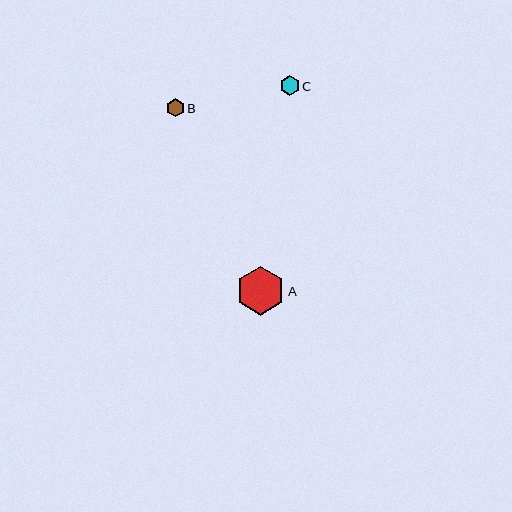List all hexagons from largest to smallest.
From largest to smallest: A, C, B.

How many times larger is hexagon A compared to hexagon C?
Hexagon A is approximately 2.4 times the size of hexagon C.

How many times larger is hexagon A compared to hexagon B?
Hexagon A is approximately 2.7 times the size of hexagon B.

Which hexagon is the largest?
Hexagon A is the largest with a size of approximately 48 pixels.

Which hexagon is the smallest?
Hexagon B is the smallest with a size of approximately 18 pixels.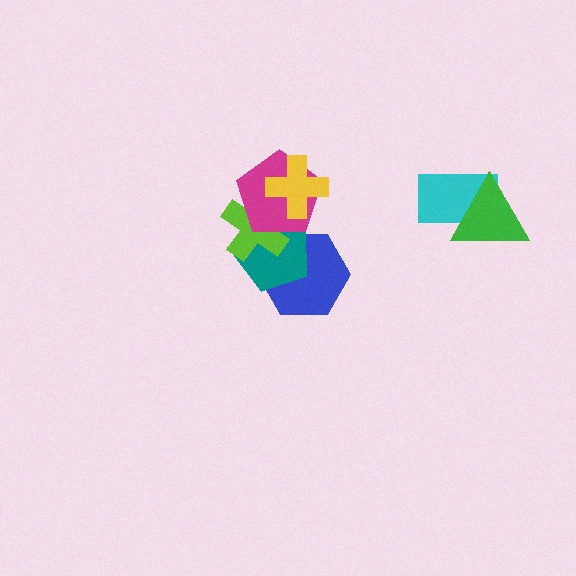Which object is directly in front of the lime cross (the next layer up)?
The magenta pentagon is directly in front of the lime cross.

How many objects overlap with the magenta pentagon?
3 objects overlap with the magenta pentagon.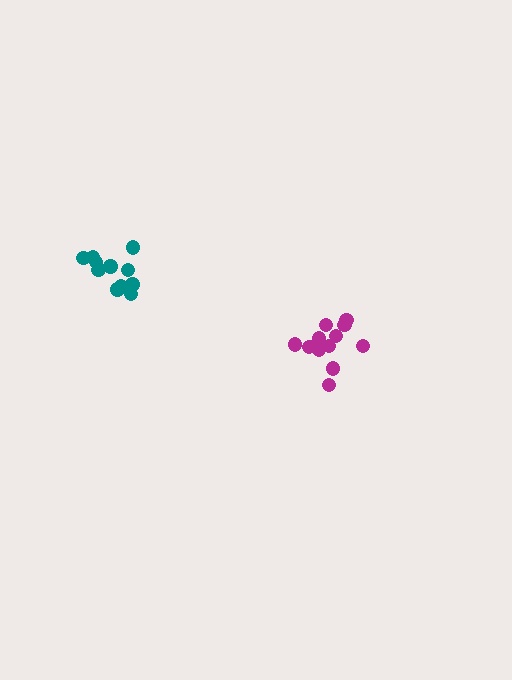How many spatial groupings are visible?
There are 2 spatial groupings.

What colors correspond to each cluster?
The clusters are colored: magenta, teal.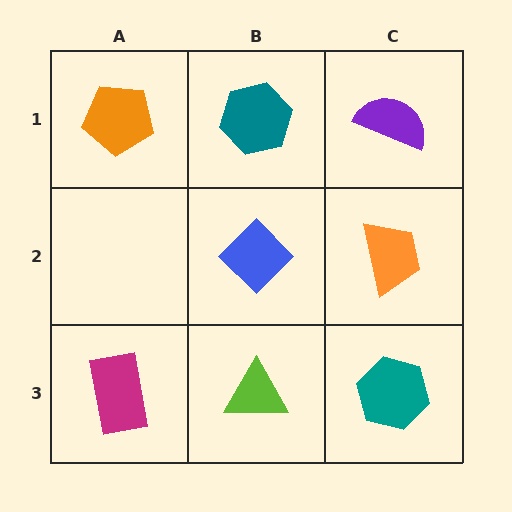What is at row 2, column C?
An orange trapezoid.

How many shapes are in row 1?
3 shapes.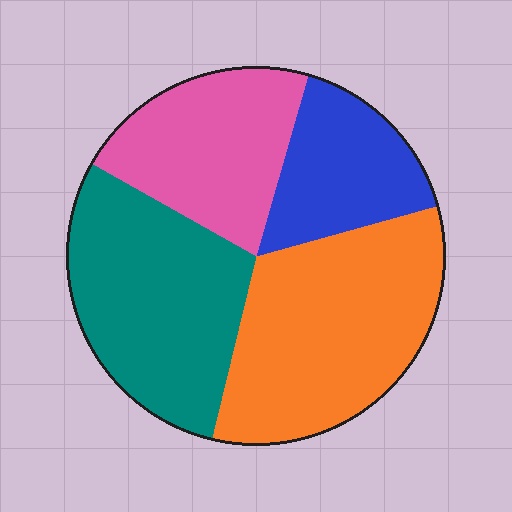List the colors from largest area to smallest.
From largest to smallest: orange, teal, pink, blue.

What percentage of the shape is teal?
Teal takes up about one third (1/3) of the shape.